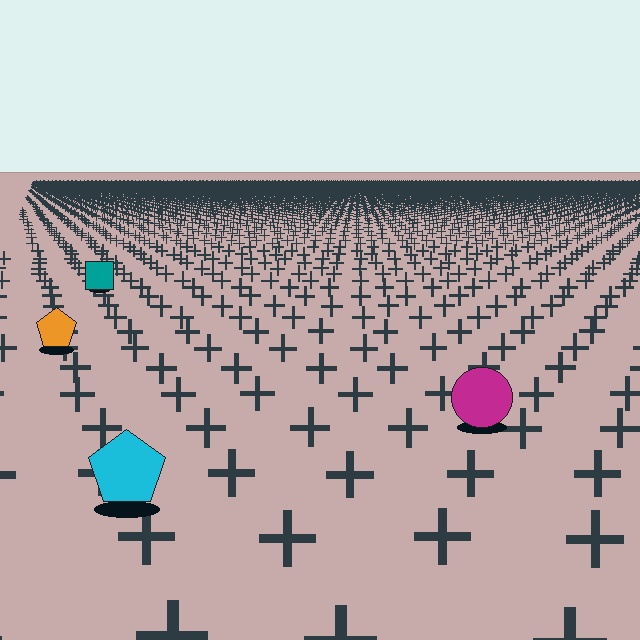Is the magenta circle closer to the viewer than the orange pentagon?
Yes. The magenta circle is closer — you can tell from the texture gradient: the ground texture is coarser near it.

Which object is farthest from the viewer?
The teal square is farthest from the viewer. It appears smaller and the ground texture around it is denser.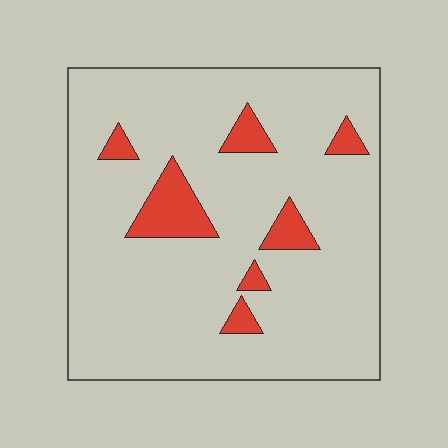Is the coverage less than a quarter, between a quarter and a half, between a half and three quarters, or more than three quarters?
Less than a quarter.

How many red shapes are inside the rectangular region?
7.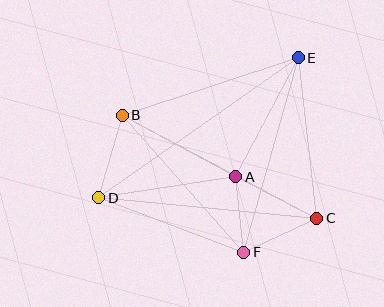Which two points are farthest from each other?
Points D and E are farthest from each other.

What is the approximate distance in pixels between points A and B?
The distance between A and B is approximately 129 pixels.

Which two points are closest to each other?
Points A and F are closest to each other.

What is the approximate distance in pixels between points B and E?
The distance between B and E is approximately 185 pixels.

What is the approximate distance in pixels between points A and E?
The distance between A and E is approximately 134 pixels.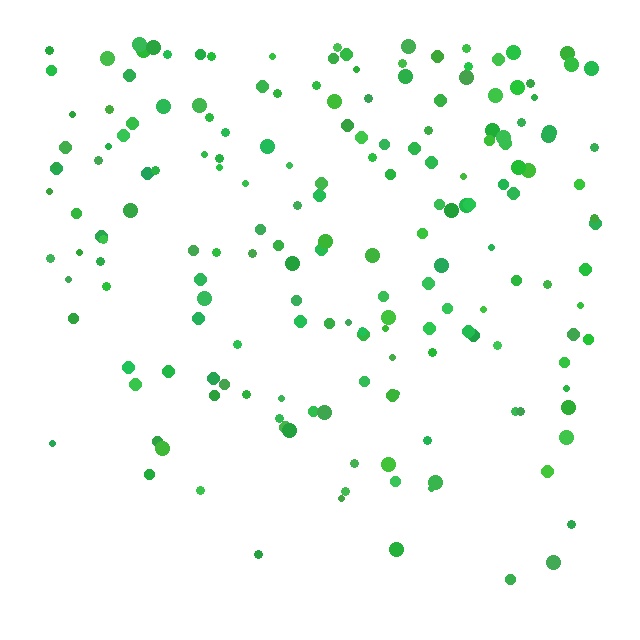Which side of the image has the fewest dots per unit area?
The bottom.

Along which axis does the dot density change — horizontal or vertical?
Vertical.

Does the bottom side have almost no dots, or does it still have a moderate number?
Still a moderate number, just noticeably fewer than the top.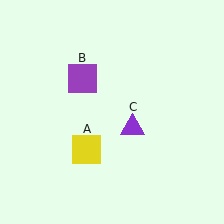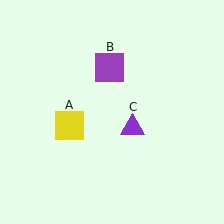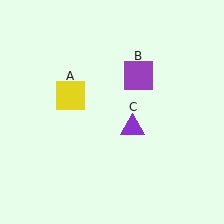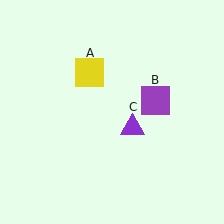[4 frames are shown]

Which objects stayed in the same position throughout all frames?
Purple triangle (object C) remained stationary.